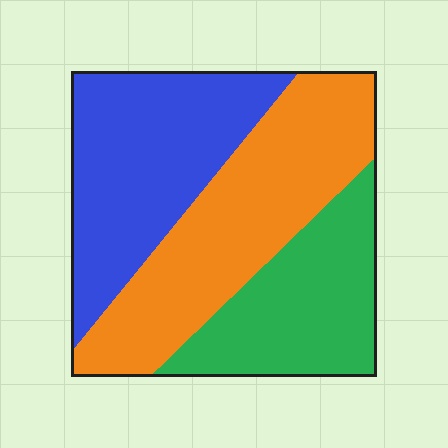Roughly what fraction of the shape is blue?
Blue takes up about one third (1/3) of the shape.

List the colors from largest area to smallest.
From largest to smallest: orange, blue, green.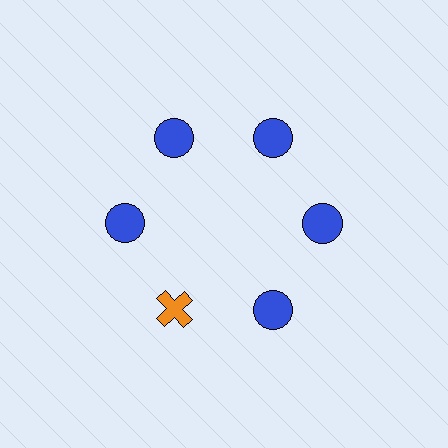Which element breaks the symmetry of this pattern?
The orange cross at roughly the 7 o'clock position breaks the symmetry. All other shapes are blue circles.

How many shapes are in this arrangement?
There are 6 shapes arranged in a ring pattern.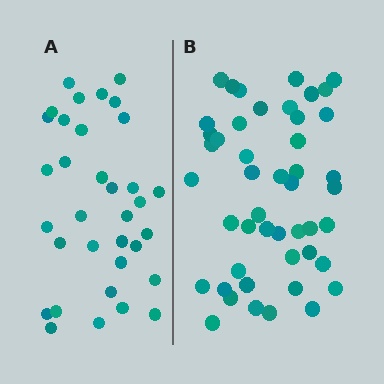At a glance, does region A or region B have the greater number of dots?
Region B (the right region) has more dots.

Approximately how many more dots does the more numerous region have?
Region B has approximately 15 more dots than region A.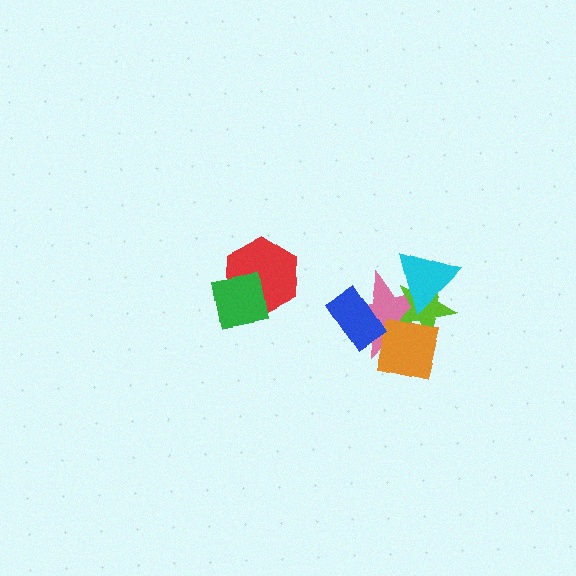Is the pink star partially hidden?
Yes, it is partially covered by another shape.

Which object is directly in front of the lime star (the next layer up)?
The orange square is directly in front of the lime star.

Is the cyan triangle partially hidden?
No, no other shape covers it.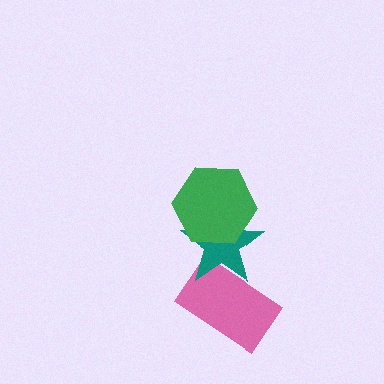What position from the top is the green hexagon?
The green hexagon is 1st from the top.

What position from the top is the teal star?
The teal star is 2nd from the top.